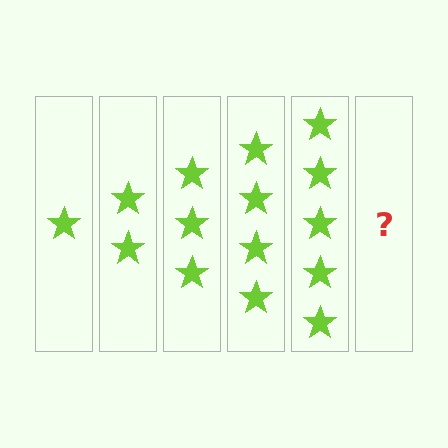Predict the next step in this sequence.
The next step is 6 stars.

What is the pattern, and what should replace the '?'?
The pattern is that each step adds one more star. The '?' should be 6 stars.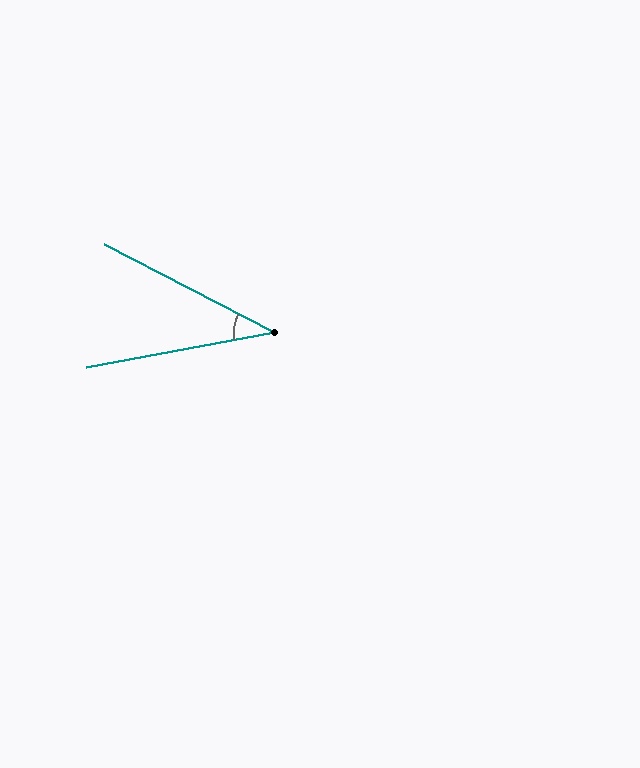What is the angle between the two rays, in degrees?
Approximately 38 degrees.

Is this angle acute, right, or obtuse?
It is acute.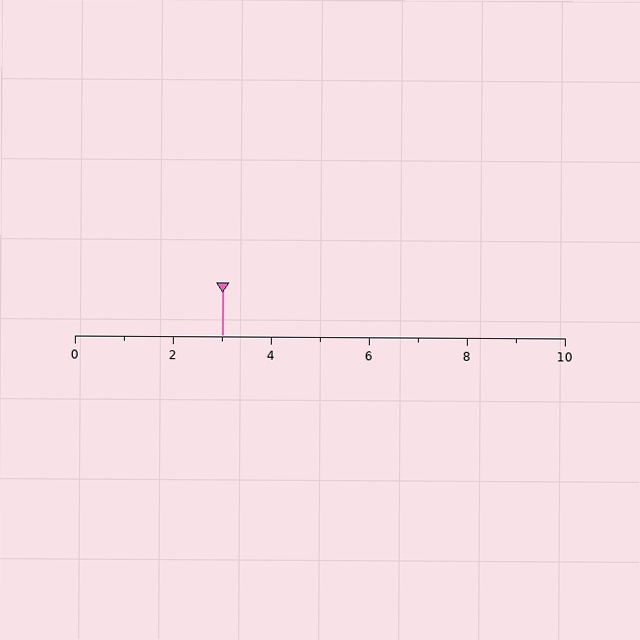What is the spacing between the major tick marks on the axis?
The major ticks are spaced 2 apart.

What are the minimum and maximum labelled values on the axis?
The axis runs from 0 to 10.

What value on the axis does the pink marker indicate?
The marker indicates approximately 3.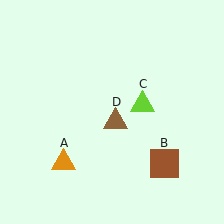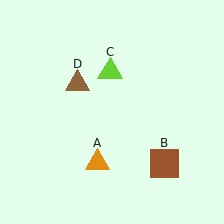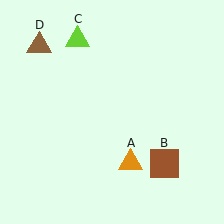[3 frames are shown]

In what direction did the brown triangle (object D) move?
The brown triangle (object D) moved up and to the left.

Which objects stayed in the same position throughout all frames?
Brown square (object B) remained stationary.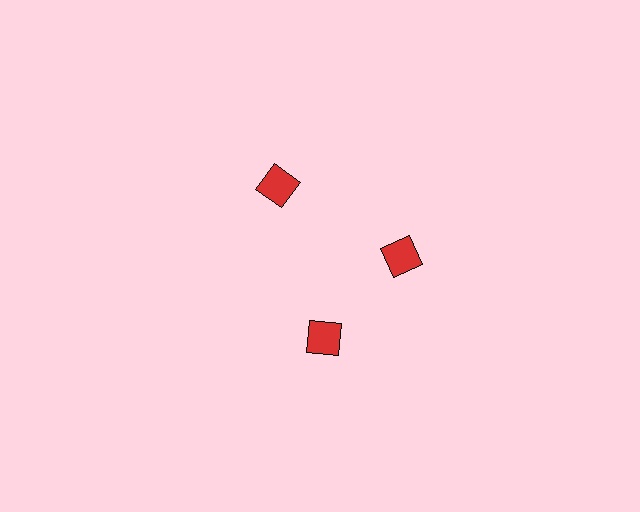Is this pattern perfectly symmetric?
No. The 3 red squares are arranged in a ring, but one element near the 7 o'clock position is rotated out of alignment along the ring, breaking the 3-fold rotational symmetry.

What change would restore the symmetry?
The symmetry would be restored by rotating it back into even spacing with its neighbors so that all 3 squares sit at equal angles and equal distance from the center.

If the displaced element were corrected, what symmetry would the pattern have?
It would have 3-fold rotational symmetry — the pattern would map onto itself every 120 degrees.